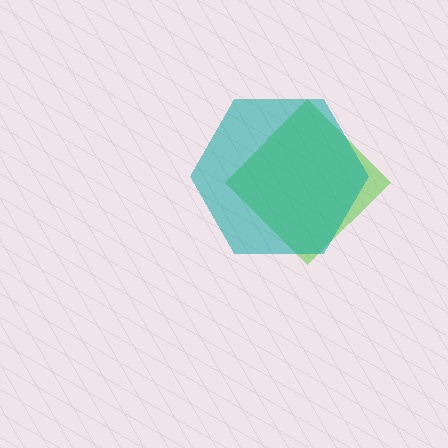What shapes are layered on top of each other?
The layered shapes are: a lime diamond, a teal hexagon.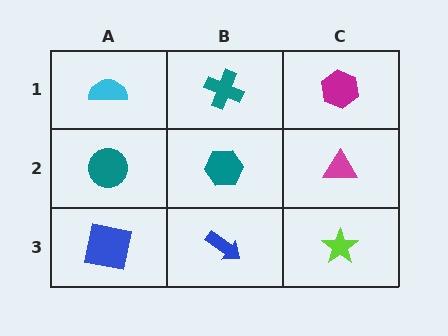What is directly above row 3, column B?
A teal hexagon.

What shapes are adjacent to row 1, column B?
A teal hexagon (row 2, column B), a cyan semicircle (row 1, column A), a magenta hexagon (row 1, column C).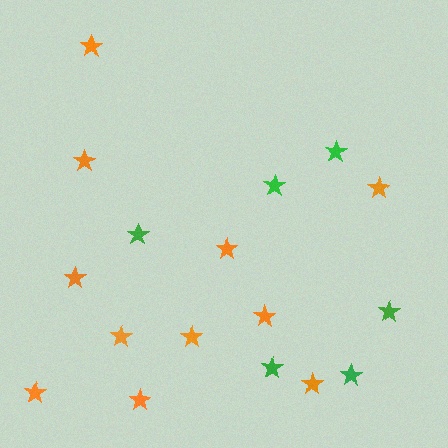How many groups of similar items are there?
There are 2 groups: one group of green stars (6) and one group of orange stars (11).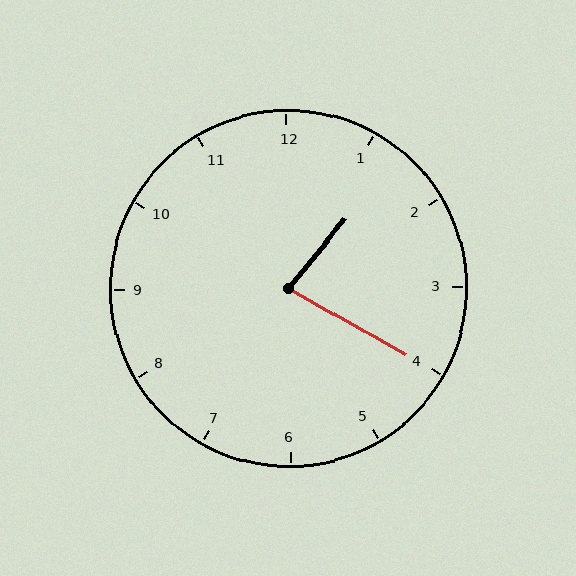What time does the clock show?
1:20.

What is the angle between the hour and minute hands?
Approximately 80 degrees.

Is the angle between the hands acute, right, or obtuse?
It is acute.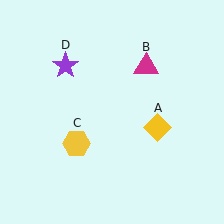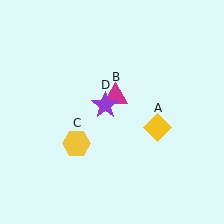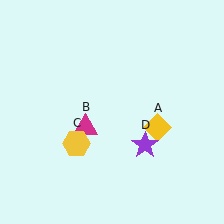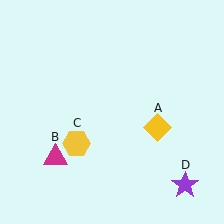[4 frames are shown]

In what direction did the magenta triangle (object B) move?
The magenta triangle (object B) moved down and to the left.